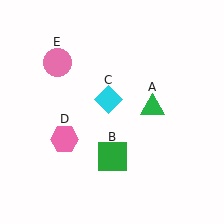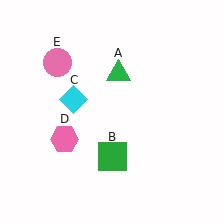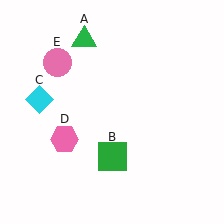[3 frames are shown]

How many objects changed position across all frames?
2 objects changed position: green triangle (object A), cyan diamond (object C).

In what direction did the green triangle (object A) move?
The green triangle (object A) moved up and to the left.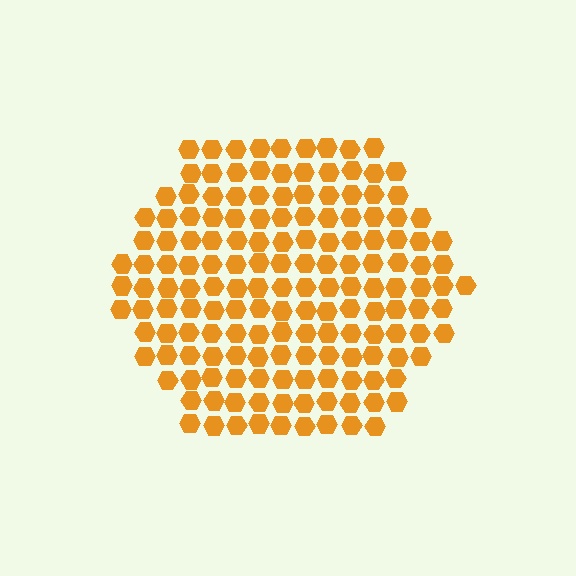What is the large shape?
The large shape is a hexagon.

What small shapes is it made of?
It is made of small hexagons.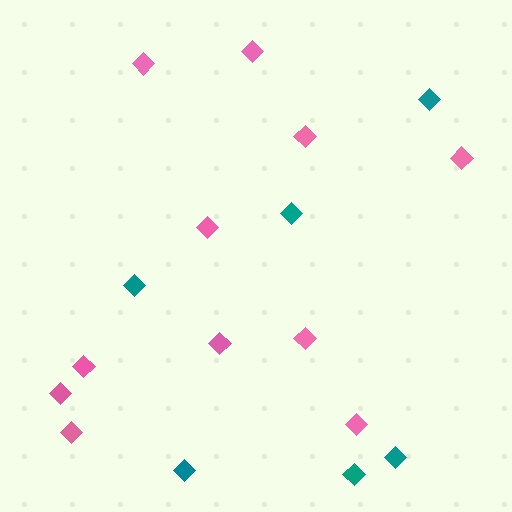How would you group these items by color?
There are 2 groups: one group of pink diamonds (11) and one group of teal diamonds (6).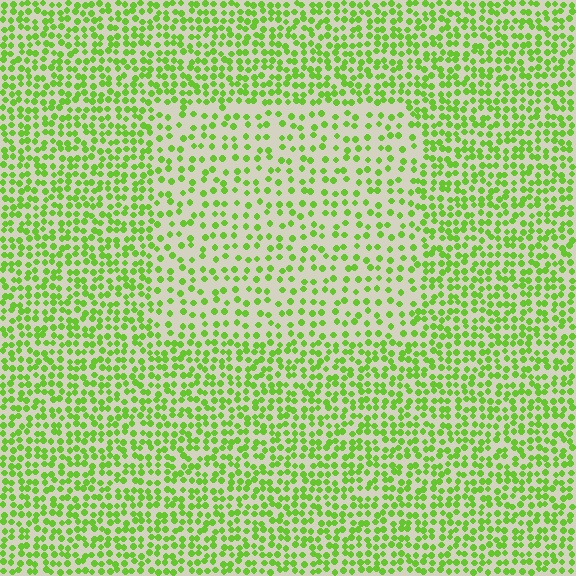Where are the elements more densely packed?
The elements are more densely packed outside the rectangle boundary.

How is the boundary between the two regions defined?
The boundary is defined by a change in element density (approximately 1.8x ratio). All elements are the same color, size, and shape.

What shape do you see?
I see a rectangle.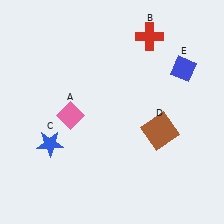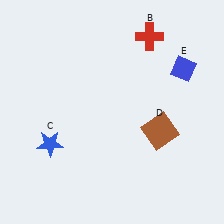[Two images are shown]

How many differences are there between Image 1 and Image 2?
There is 1 difference between the two images.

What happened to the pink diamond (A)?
The pink diamond (A) was removed in Image 2. It was in the bottom-left area of Image 1.